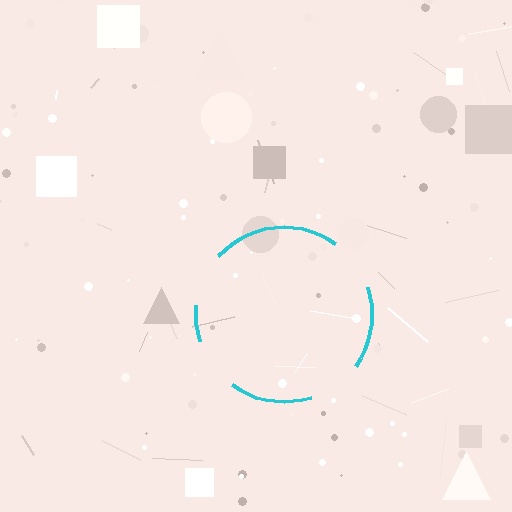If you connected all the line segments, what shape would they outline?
They would outline a circle.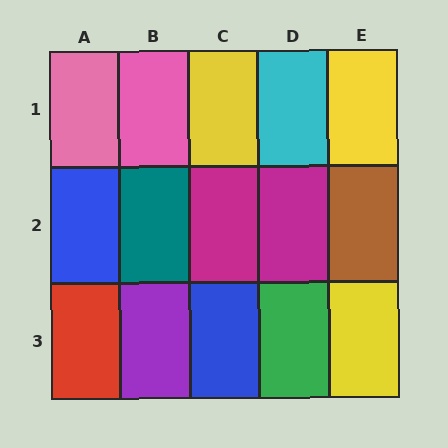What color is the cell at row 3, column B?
Purple.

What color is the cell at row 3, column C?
Blue.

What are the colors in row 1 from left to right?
Pink, pink, yellow, cyan, yellow.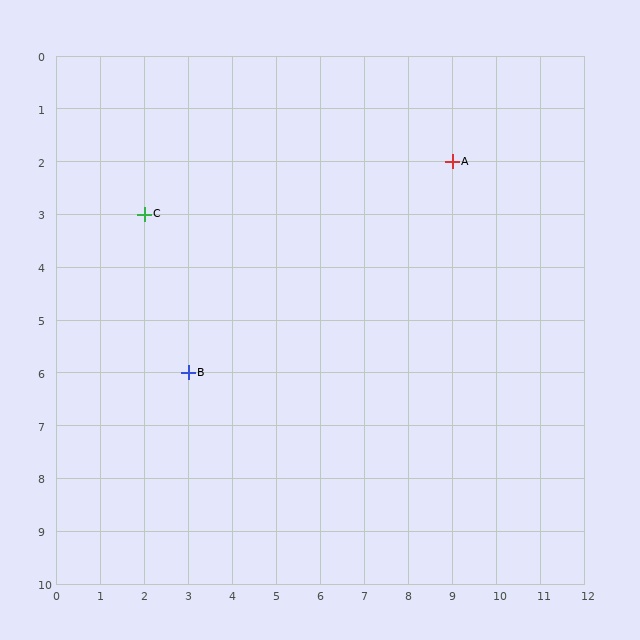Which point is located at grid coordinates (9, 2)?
Point A is at (9, 2).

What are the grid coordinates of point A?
Point A is at grid coordinates (9, 2).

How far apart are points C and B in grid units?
Points C and B are 1 column and 3 rows apart (about 3.2 grid units diagonally).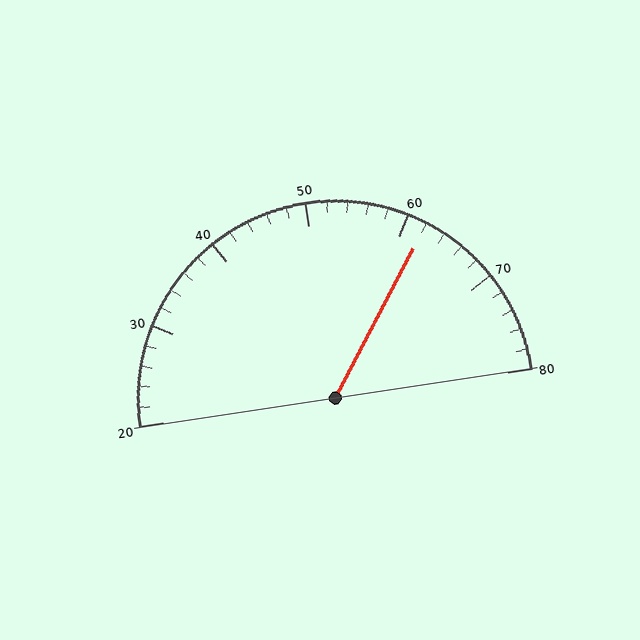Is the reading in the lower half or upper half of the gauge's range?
The reading is in the upper half of the range (20 to 80).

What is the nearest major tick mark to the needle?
The nearest major tick mark is 60.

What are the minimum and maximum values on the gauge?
The gauge ranges from 20 to 80.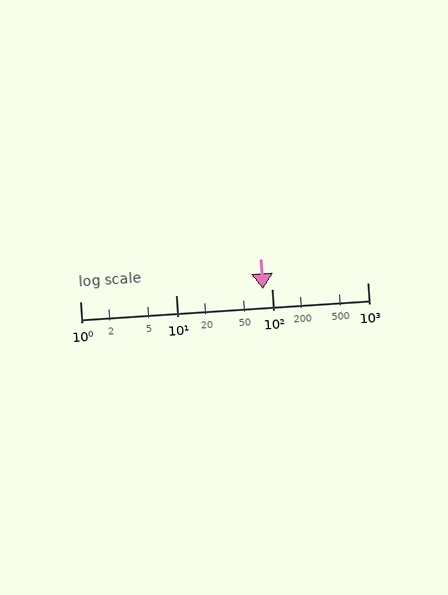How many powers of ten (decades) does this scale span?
The scale spans 3 decades, from 1 to 1000.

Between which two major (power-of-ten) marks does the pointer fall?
The pointer is between 10 and 100.